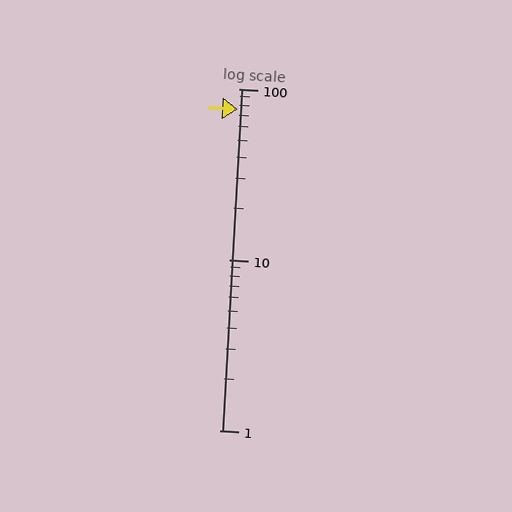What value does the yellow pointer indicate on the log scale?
The pointer indicates approximately 76.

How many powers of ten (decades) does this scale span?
The scale spans 2 decades, from 1 to 100.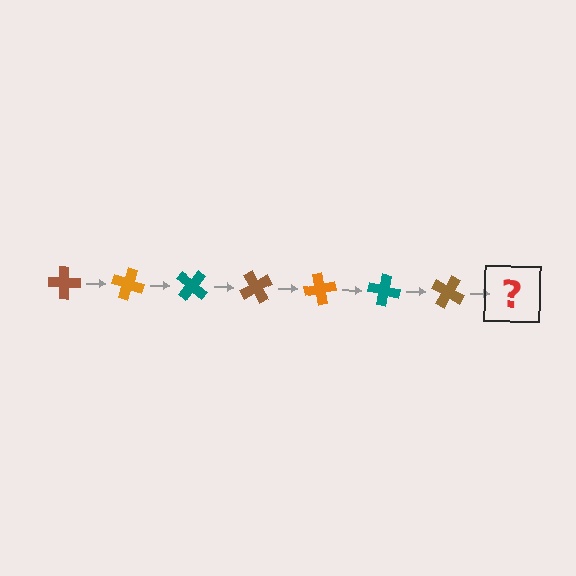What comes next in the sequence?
The next element should be an orange cross, rotated 140 degrees from the start.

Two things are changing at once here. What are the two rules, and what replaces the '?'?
The two rules are that it rotates 20 degrees each step and the color cycles through brown, orange, and teal. The '?' should be an orange cross, rotated 140 degrees from the start.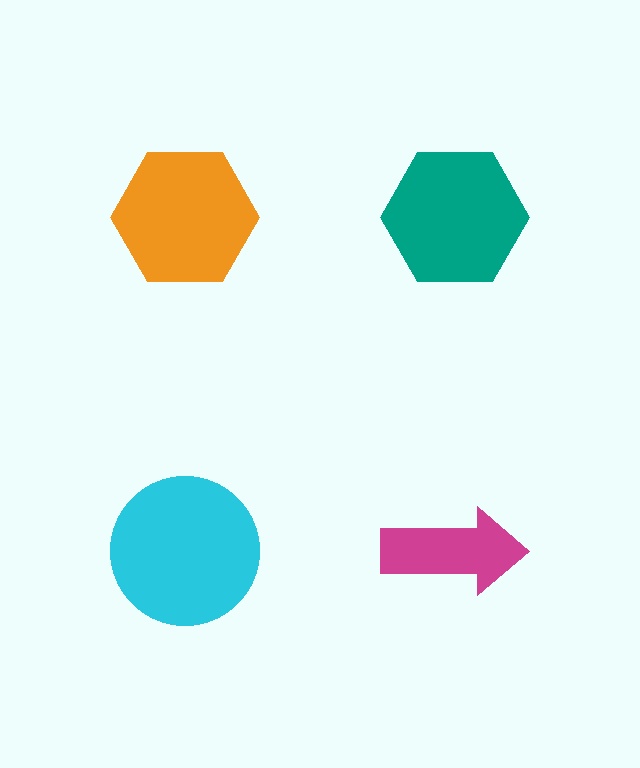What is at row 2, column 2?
A magenta arrow.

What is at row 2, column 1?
A cyan circle.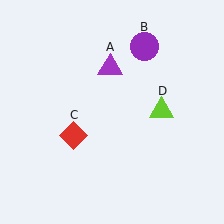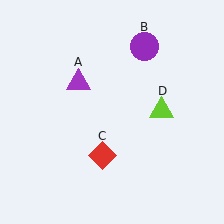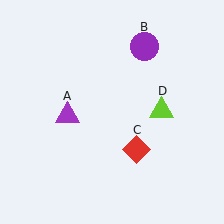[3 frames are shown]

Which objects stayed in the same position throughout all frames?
Purple circle (object B) and lime triangle (object D) remained stationary.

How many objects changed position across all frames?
2 objects changed position: purple triangle (object A), red diamond (object C).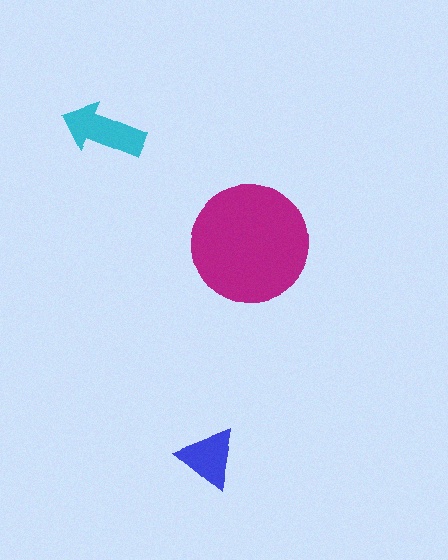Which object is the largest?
The magenta circle.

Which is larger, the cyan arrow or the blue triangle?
The cyan arrow.